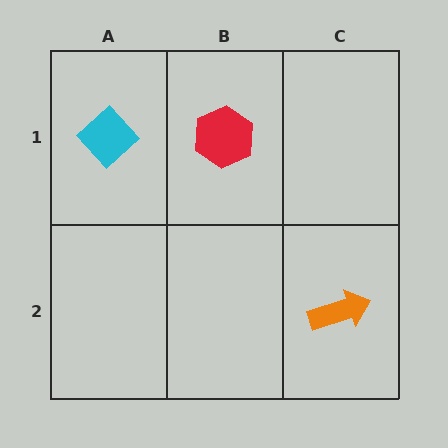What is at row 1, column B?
A red hexagon.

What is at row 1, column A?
A cyan diamond.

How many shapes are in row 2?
1 shape.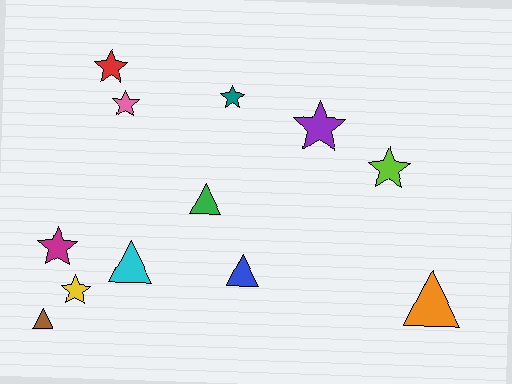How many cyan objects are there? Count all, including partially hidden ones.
There is 1 cyan object.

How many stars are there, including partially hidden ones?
There are 7 stars.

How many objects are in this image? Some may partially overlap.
There are 12 objects.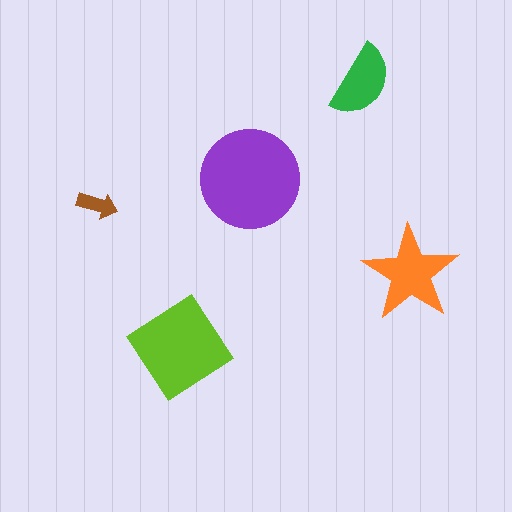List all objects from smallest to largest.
The brown arrow, the green semicircle, the orange star, the lime diamond, the purple circle.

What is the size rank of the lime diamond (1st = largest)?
2nd.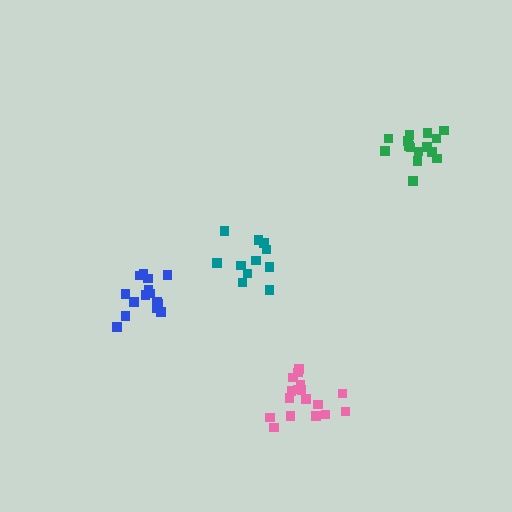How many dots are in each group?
Group 1: 11 dots, Group 2: 15 dots, Group 3: 17 dots, Group 4: 15 dots (58 total).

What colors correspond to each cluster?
The clusters are colored: teal, blue, pink, green.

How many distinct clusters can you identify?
There are 4 distinct clusters.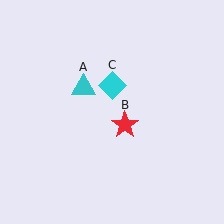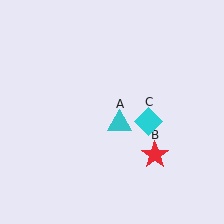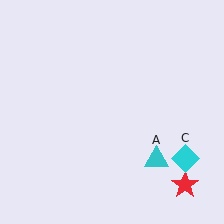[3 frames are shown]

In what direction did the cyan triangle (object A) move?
The cyan triangle (object A) moved down and to the right.